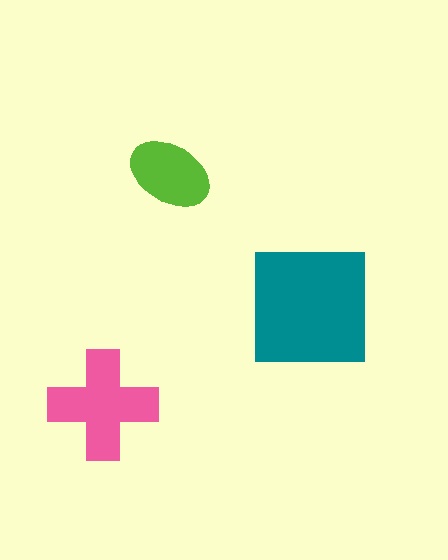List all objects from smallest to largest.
The lime ellipse, the pink cross, the teal square.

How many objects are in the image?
There are 3 objects in the image.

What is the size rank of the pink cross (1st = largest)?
2nd.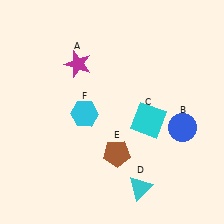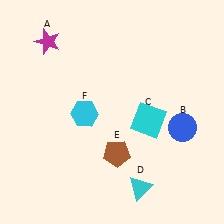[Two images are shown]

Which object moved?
The magenta star (A) moved left.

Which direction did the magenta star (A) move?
The magenta star (A) moved left.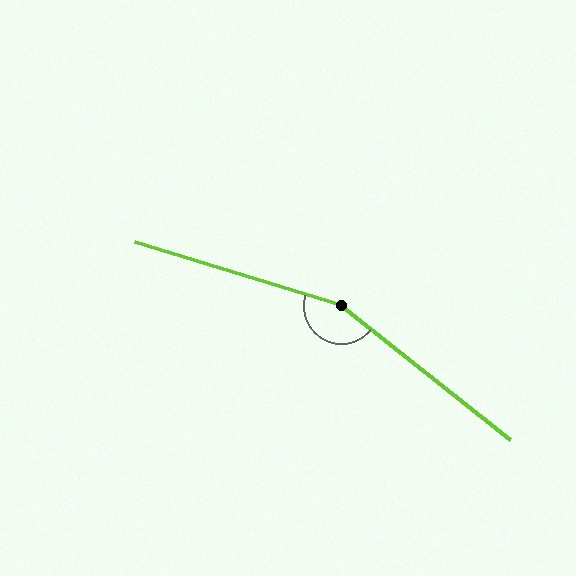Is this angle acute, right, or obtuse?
It is obtuse.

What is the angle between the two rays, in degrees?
Approximately 159 degrees.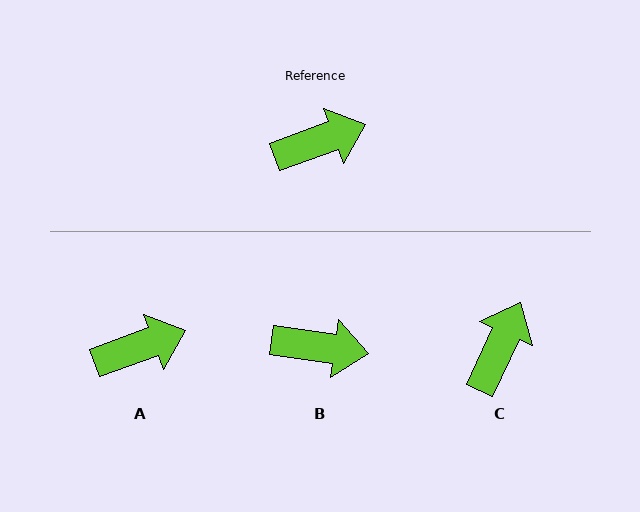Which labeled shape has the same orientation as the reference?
A.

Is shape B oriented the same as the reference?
No, it is off by about 28 degrees.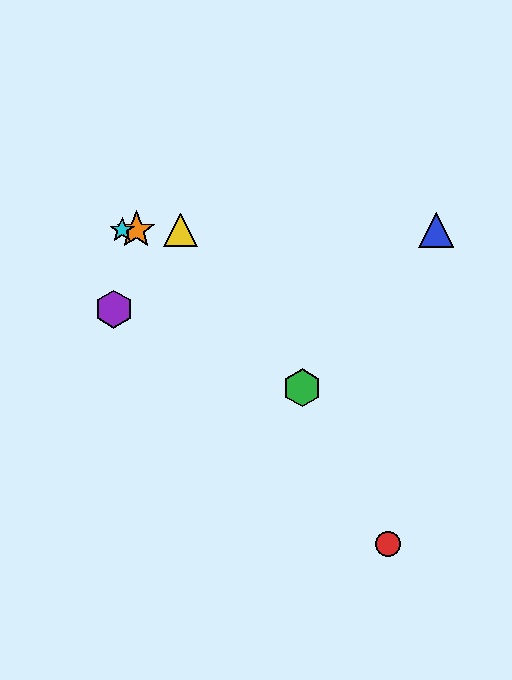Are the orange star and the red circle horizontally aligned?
No, the orange star is at y≈230 and the red circle is at y≈544.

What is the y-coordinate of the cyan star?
The cyan star is at y≈230.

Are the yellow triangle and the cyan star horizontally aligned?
Yes, both are at y≈230.